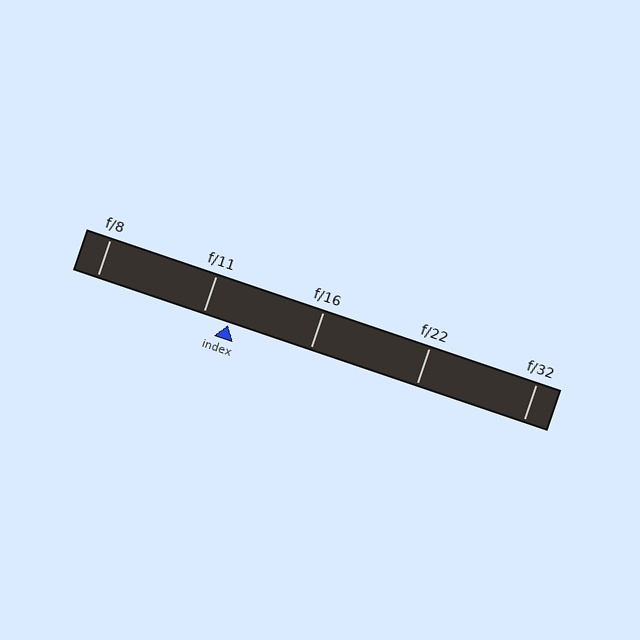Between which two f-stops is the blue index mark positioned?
The index mark is between f/11 and f/16.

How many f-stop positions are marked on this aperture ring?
There are 5 f-stop positions marked.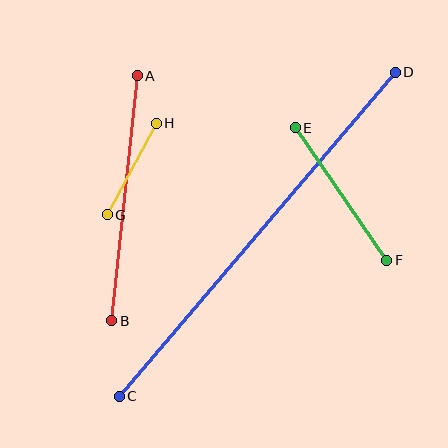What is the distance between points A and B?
The distance is approximately 246 pixels.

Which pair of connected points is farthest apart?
Points C and D are farthest apart.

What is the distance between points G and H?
The distance is approximately 104 pixels.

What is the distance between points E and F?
The distance is approximately 161 pixels.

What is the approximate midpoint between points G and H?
The midpoint is at approximately (132, 169) pixels.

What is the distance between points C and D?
The distance is approximately 425 pixels.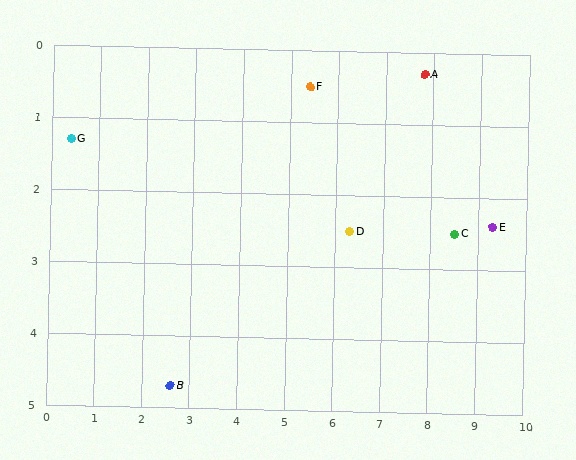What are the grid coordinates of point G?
Point G is at approximately (0.4, 1.3).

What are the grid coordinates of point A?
Point A is at approximately (7.8, 0.3).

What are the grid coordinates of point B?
Point B is at approximately (2.6, 4.7).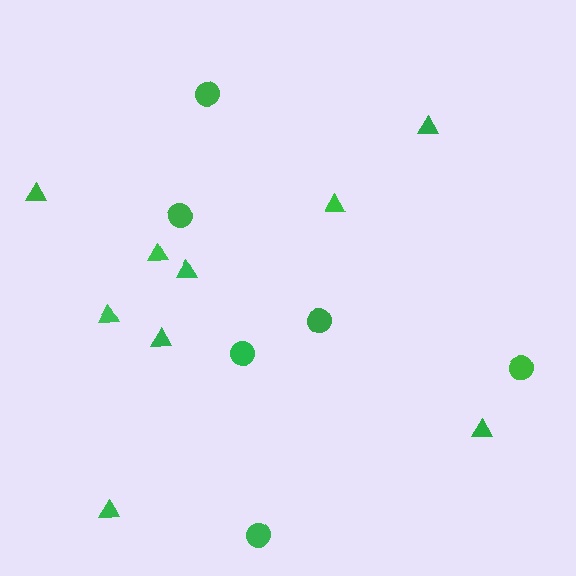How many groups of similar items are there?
There are 2 groups: one group of triangles (9) and one group of circles (6).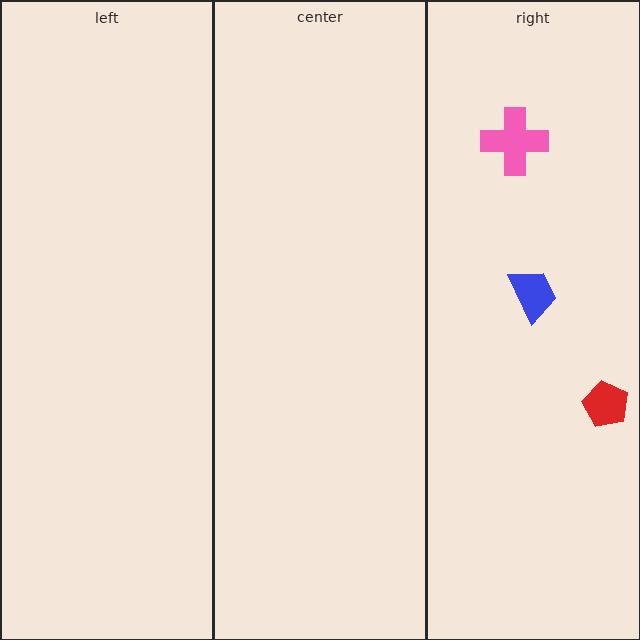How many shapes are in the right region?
3.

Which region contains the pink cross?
The right region.